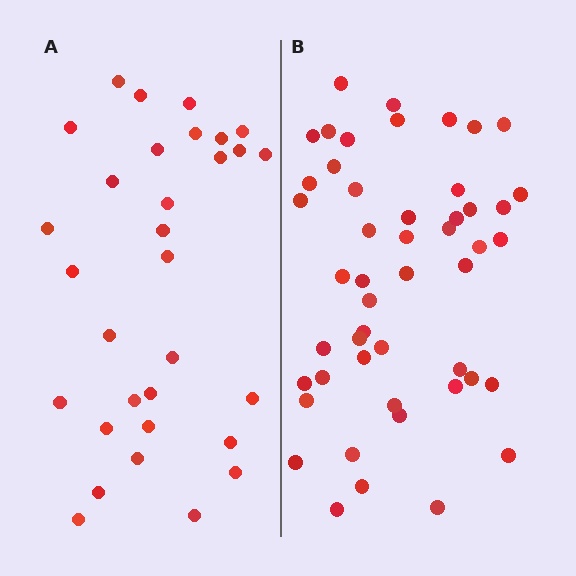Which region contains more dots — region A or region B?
Region B (the right region) has more dots.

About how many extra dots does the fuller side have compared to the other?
Region B has approximately 20 more dots than region A.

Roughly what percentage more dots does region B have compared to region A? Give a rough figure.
About 60% more.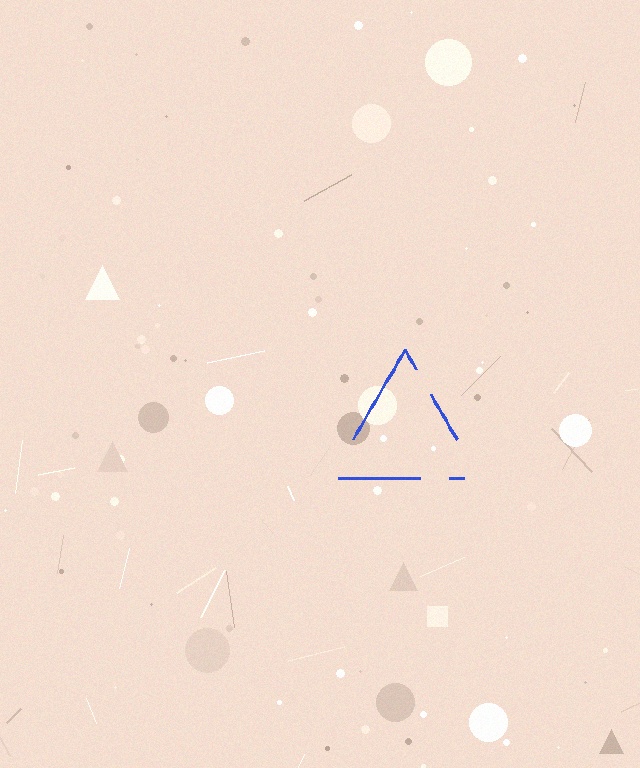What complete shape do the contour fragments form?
The contour fragments form a triangle.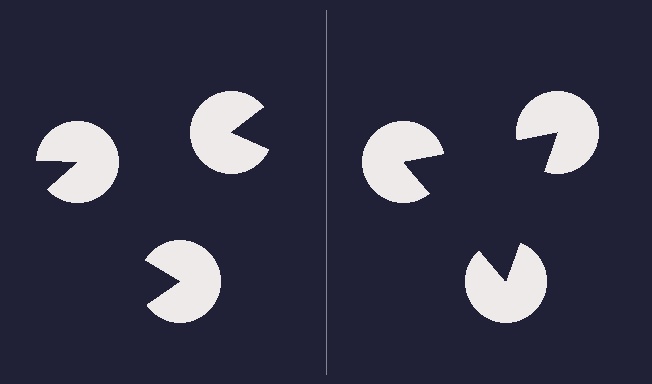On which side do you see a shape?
An illusory triangle appears on the right side. On the left side the wedge cuts are rotated, so no coherent shape forms.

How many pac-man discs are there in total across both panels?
6 — 3 on each side.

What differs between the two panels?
The pac-man discs are positioned identically on both sides; only the wedge orientations differ. On the right they align to a triangle; on the left they are misaligned.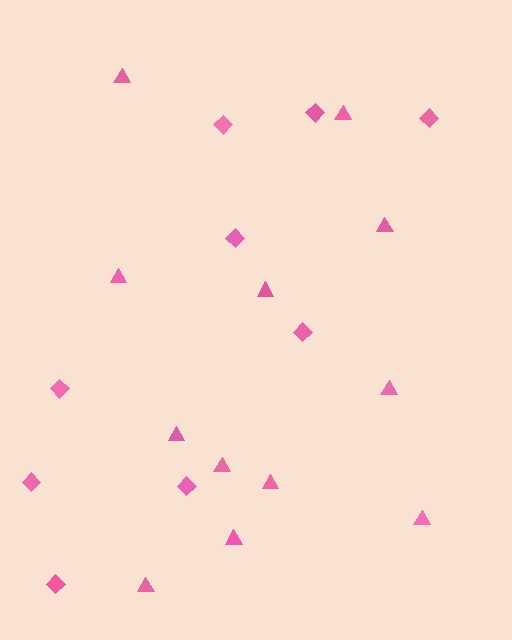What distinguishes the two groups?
There are 2 groups: one group of diamonds (9) and one group of triangles (12).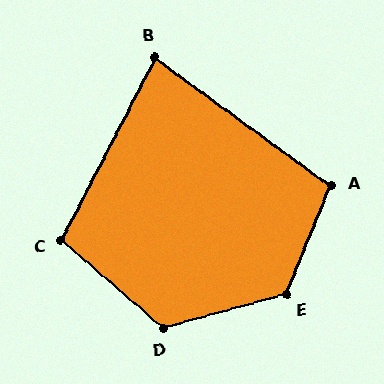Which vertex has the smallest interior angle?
B, at approximately 81 degrees.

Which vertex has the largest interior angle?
E, at approximately 128 degrees.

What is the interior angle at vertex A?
Approximately 104 degrees (obtuse).